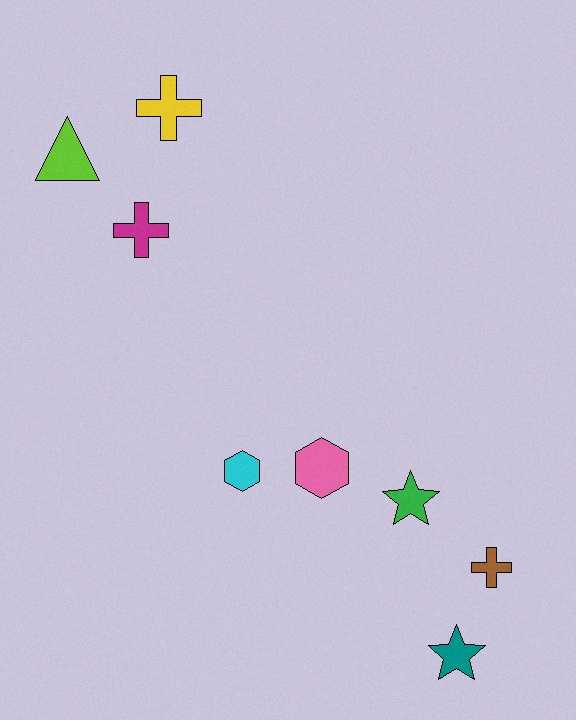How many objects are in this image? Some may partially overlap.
There are 8 objects.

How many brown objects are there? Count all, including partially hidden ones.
There is 1 brown object.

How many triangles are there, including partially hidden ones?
There is 1 triangle.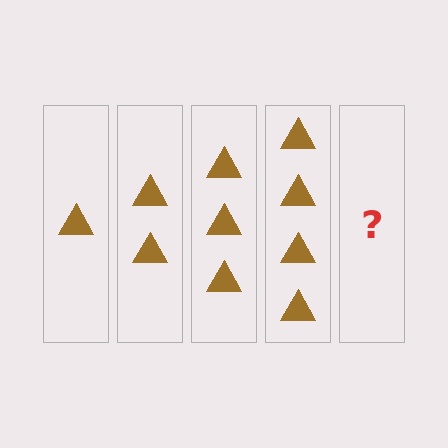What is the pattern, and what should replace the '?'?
The pattern is that each step adds one more triangle. The '?' should be 5 triangles.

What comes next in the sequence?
The next element should be 5 triangles.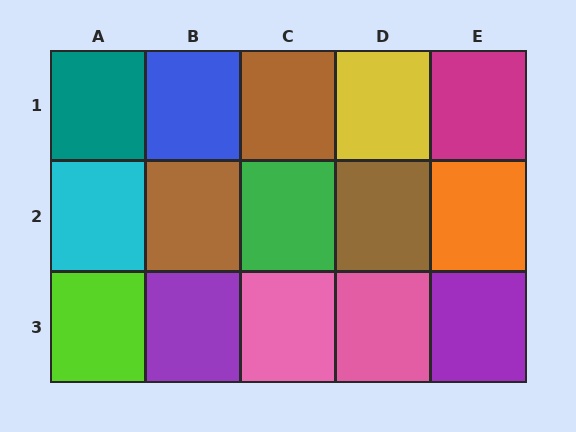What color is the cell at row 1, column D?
Yellow.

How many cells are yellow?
1 cell is yellow.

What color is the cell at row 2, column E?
Orange.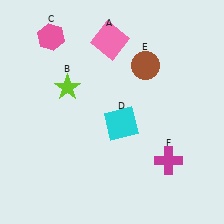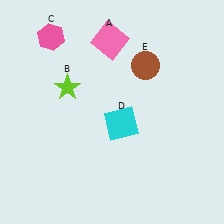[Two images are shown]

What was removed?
The magenta cross (F) was removed in Image 2.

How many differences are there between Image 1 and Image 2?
There is 1 difference between the two images.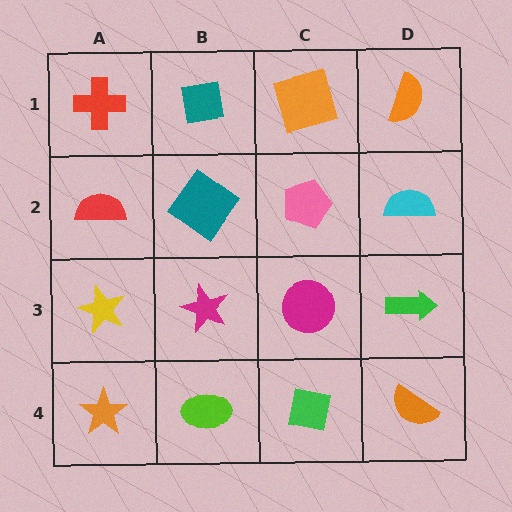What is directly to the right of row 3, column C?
A green arrow.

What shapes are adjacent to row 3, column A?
A red semicircle (row 2, column A), an orange star (row 4, column A), a magenta star (row 3, column B).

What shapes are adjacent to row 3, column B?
A teal diamond (row 2, column B), a lime ellipse (row 4, column B), a yellow star (row 3, column A), a magenta circle (row 3, column C).